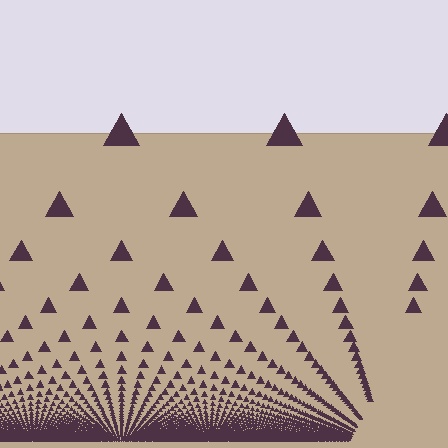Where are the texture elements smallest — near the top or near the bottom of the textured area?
Near the bottom.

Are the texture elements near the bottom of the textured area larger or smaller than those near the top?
Smaller. The gradient is inverted — elements near the bottom are smaller and denser.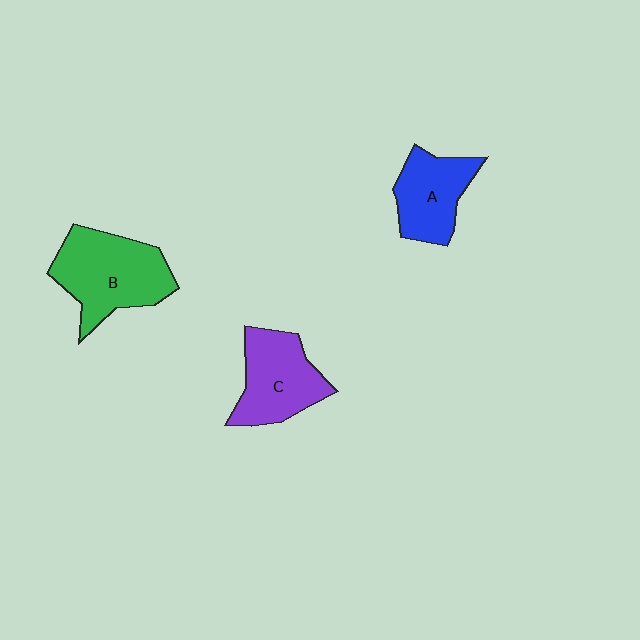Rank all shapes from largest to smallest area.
From largest to smallest: B (green), C (purple), A (blue).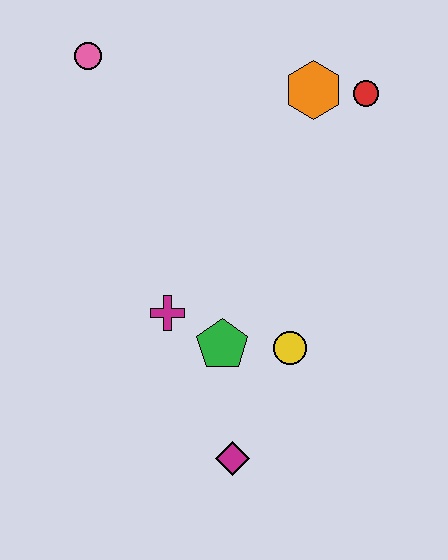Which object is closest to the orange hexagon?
The red circle is closest to the orange hexagon.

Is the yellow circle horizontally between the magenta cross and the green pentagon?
No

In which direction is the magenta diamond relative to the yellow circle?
The magenta diamond is below the yellow circle.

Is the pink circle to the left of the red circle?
Yes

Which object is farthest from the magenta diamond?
The pink circle is farthest from the magenta diamond.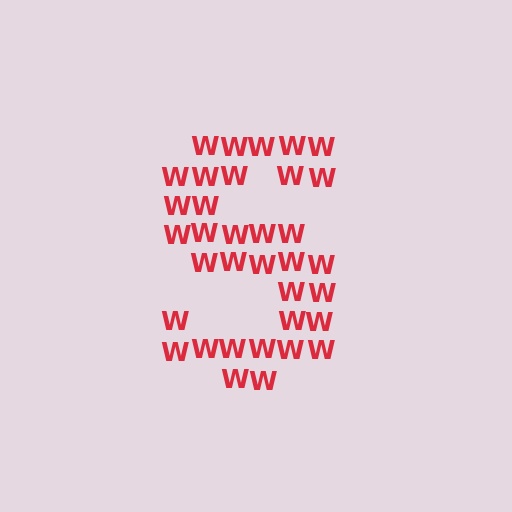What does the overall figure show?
The overall figure shows the letter S.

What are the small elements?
The small elements are letter W's.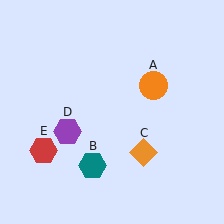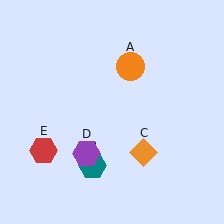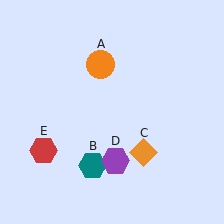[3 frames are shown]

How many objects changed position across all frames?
2 objects changed position: orange circle (object A), purple hexagon (object D).